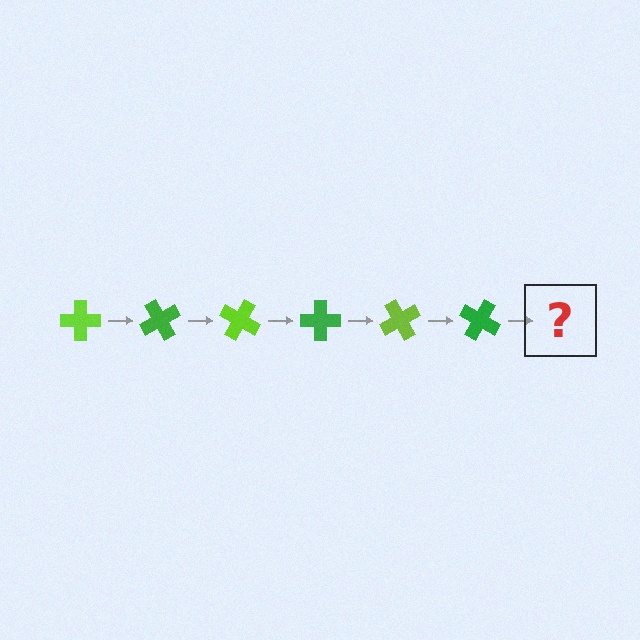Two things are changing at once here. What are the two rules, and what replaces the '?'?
The two rules are that it rotates 60 degrees each step and the color cycles through lime and green. The '?' should be a lime cross, rotated 360 degrees from the start.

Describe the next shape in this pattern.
It should be a lime cross, rotated 360 degrees from the start.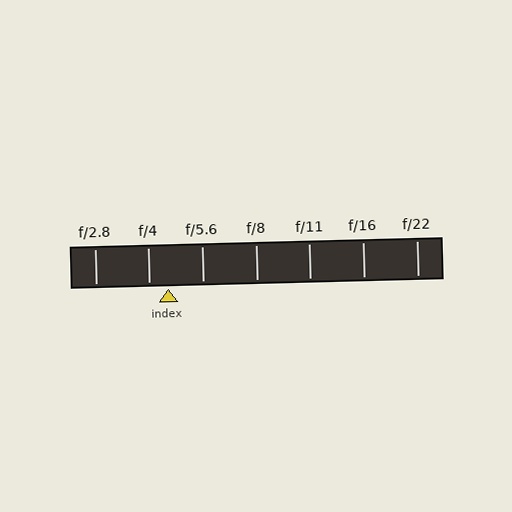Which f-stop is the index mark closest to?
The index mark is closest to f/4.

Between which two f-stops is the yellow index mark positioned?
The index mark is between f/4 and f/5.6.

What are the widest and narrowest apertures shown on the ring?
The widest aperture shown is f/2.8 and the narrowest is f/22.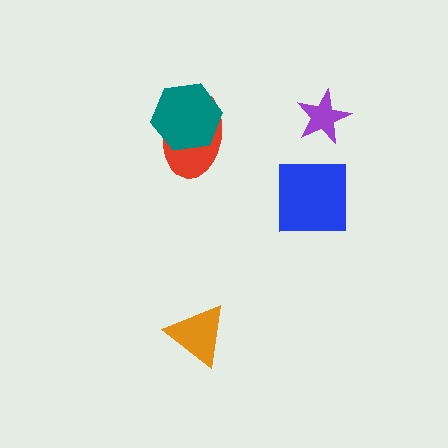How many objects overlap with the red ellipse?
1 object overlaps with the red ellipse.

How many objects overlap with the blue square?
0 objects overlap with the blue square.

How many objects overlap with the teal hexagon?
1 object overlaps with the teal hexagon.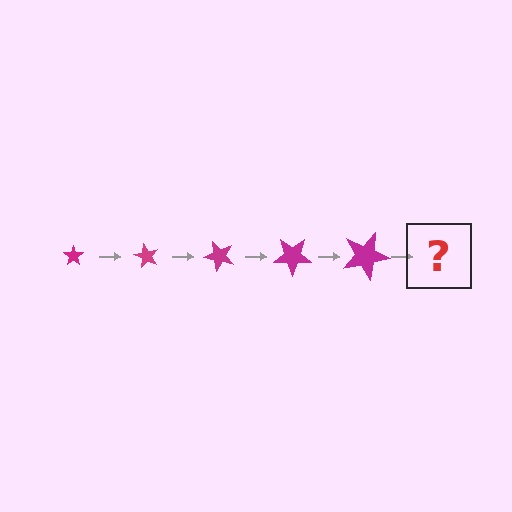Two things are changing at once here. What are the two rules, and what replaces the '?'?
The two rules are that the star grows larger each step and it rotates 60 degrees each step. The '?' should be a star, larger than the previous one and rotated 300 degrees from the start.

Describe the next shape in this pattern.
It should be a star, larger than the previous one and rotated 300 degrees from the start.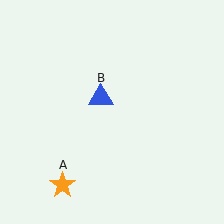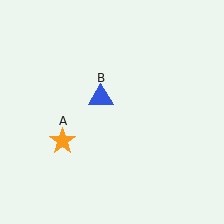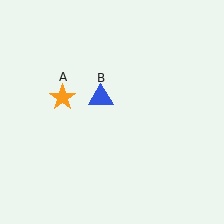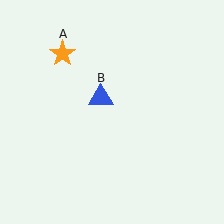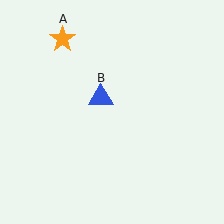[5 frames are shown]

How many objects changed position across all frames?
1 object changed position: orange star (object A).